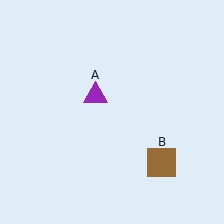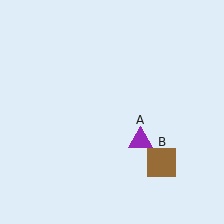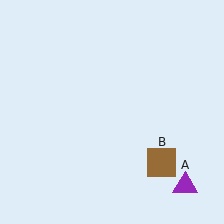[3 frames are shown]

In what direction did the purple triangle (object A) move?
The purple triangle (object A) moved down and to the right.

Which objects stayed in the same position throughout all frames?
Brown square (object B) remained stationary.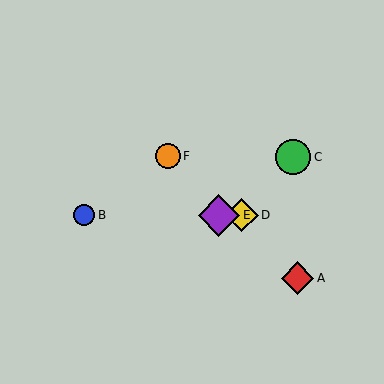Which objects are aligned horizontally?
Objects B, D, E are aligned horizontally.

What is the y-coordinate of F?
Object F is at y≈156.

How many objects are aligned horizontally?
3 objects (B, D, E) are aligned horizontally.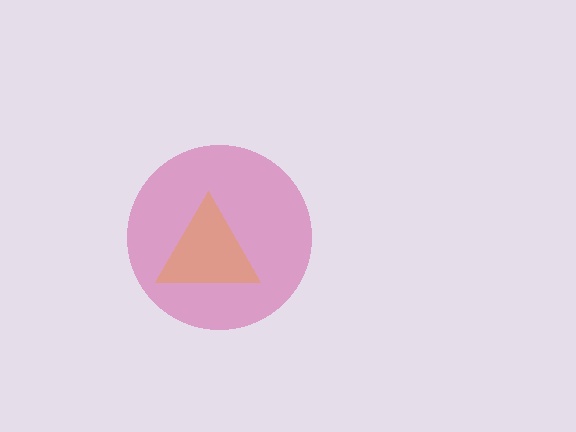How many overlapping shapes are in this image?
There are 2 overlapping shapes in the image.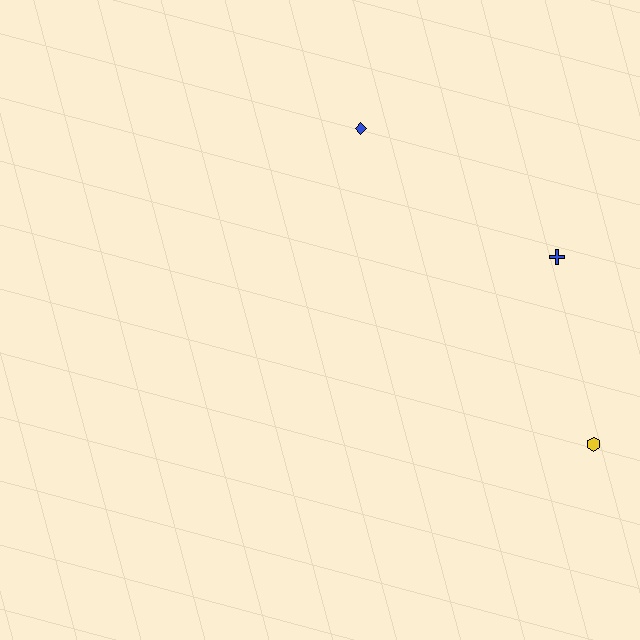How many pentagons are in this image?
There are no pentagons.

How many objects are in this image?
There are 3 objects.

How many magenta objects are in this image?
There are no magenta objects.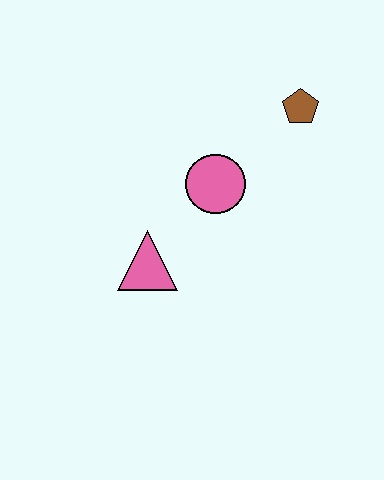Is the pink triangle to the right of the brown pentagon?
No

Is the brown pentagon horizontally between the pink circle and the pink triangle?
No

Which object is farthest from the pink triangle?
The brown pentagon is farthest from the pink triangle.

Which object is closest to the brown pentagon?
The pink circle is closest to the brown pentagon.